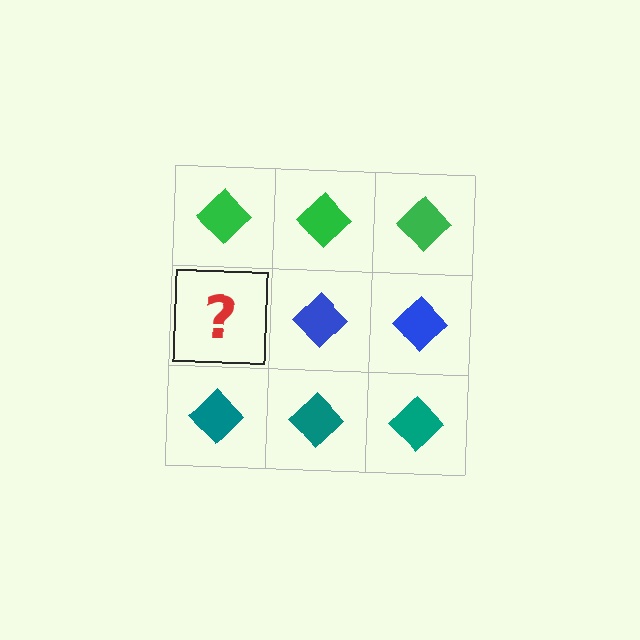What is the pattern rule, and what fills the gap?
The rule is that each row has a consistent color. The gap should be filled with a blue diamond.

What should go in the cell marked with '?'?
The missing cell should contain a blue diamond.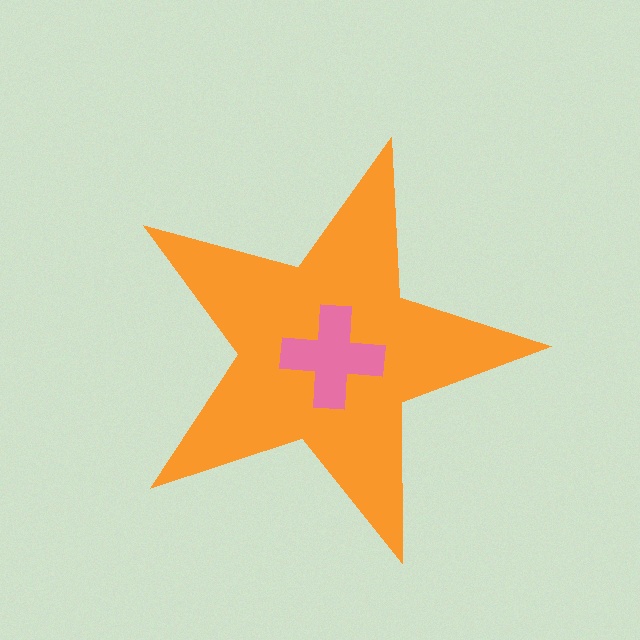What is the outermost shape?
The orange star.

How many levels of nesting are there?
2.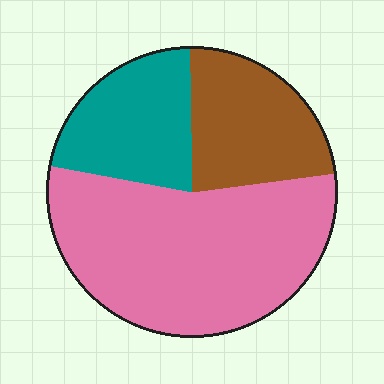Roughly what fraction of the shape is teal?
Teal takes up between a sixth and a third of the shape.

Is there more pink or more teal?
Pink.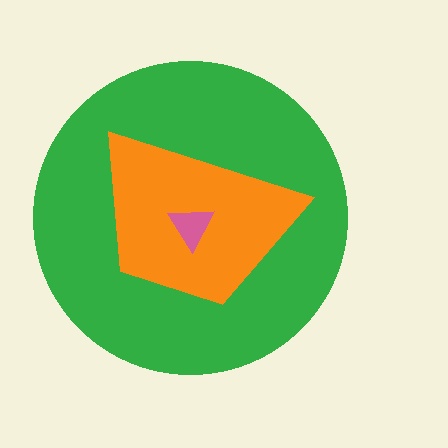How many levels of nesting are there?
3.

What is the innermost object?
The pink triangle.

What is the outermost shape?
The green circle.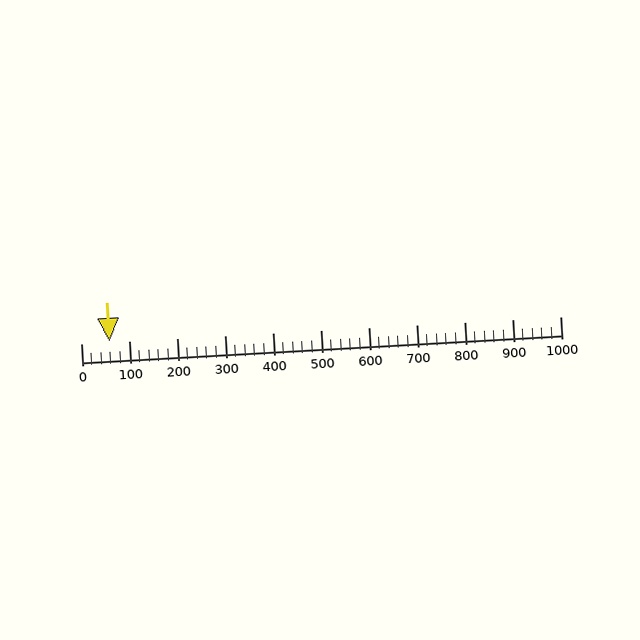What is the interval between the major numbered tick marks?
The major tick marks are spaced 100 units apart.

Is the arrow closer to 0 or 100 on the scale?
The arrow is closer to 100.